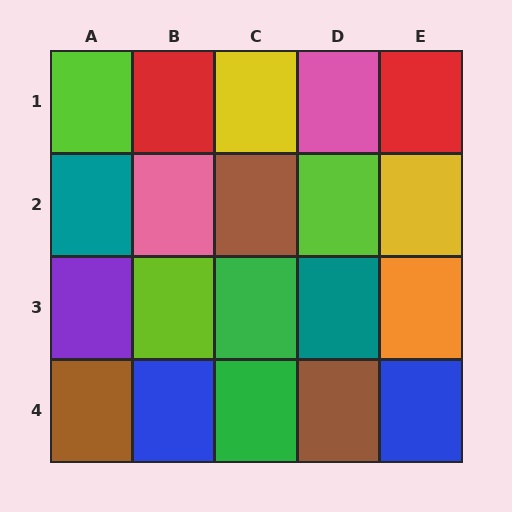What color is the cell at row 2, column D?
Lime.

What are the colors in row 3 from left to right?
Purple, lime, green, teal, orange.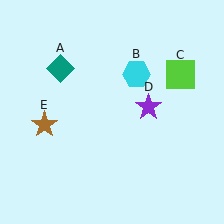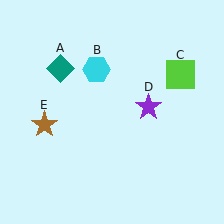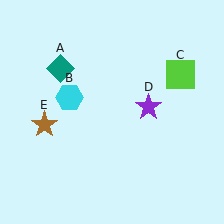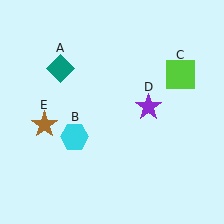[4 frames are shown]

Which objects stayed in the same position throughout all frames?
Teal diamond (object A) and lime square (object C) and purple star (object D) and brown star (object E) remained stationary.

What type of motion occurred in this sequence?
The cyan hexagon (object B) rotated counterclockwise around the center of the scene.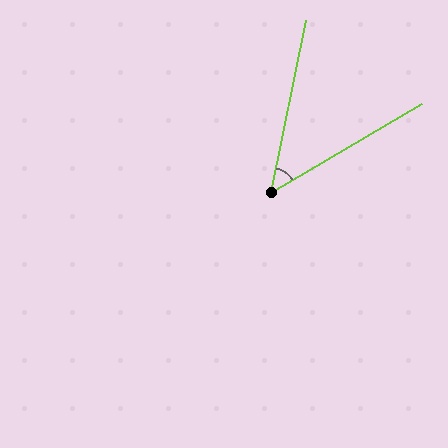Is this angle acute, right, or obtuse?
It is acute.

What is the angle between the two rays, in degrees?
Approximately 48 degrees.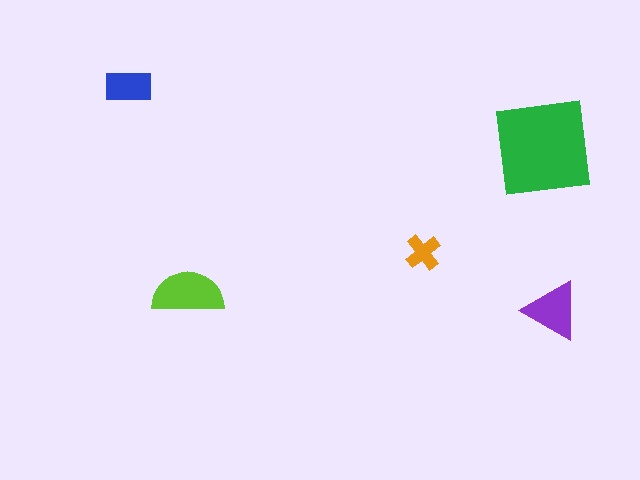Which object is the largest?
The green square.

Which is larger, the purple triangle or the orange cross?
The purple triangle.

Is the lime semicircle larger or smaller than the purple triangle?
Larger.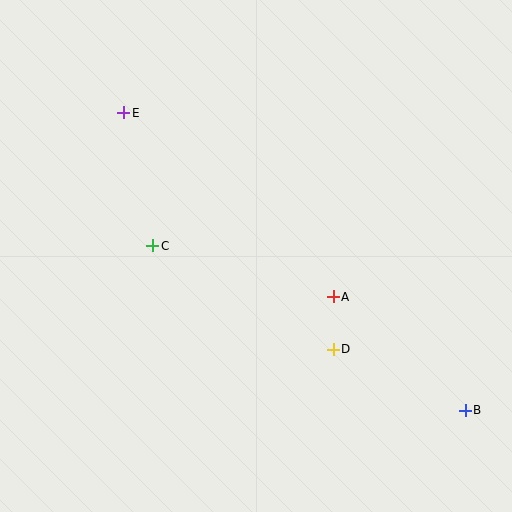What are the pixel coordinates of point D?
Point D is at (333, 349).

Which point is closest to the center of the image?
Point A at (333, 297) is closest to the center.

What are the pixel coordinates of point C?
Point C is at (153, 246).